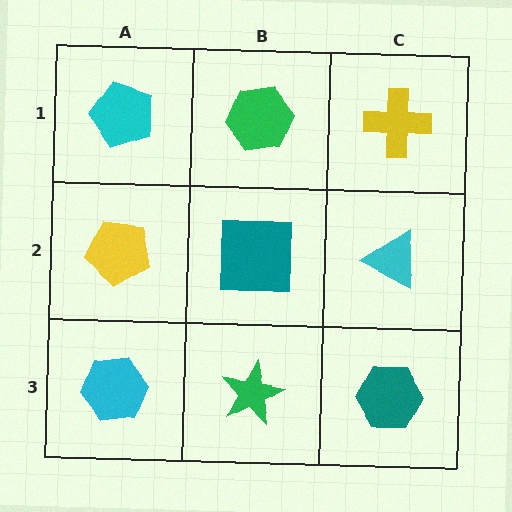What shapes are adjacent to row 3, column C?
A cyan triangle (row 2, column C), a green star (row 3, column B).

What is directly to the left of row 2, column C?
A teal square.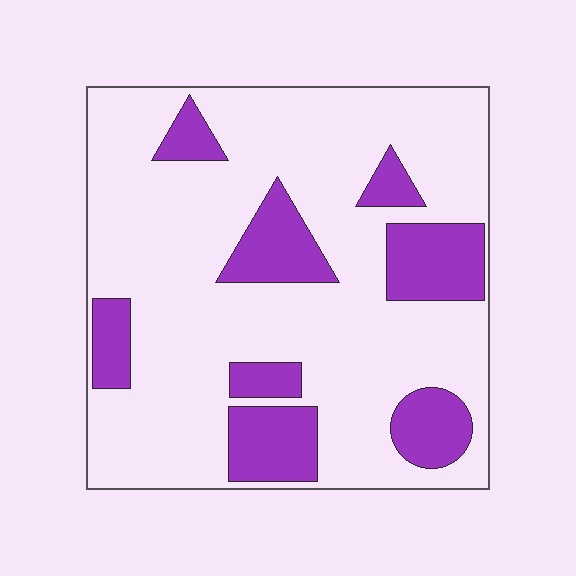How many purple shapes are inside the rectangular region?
8.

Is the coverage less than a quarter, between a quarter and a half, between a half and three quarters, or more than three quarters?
Less than a quarter.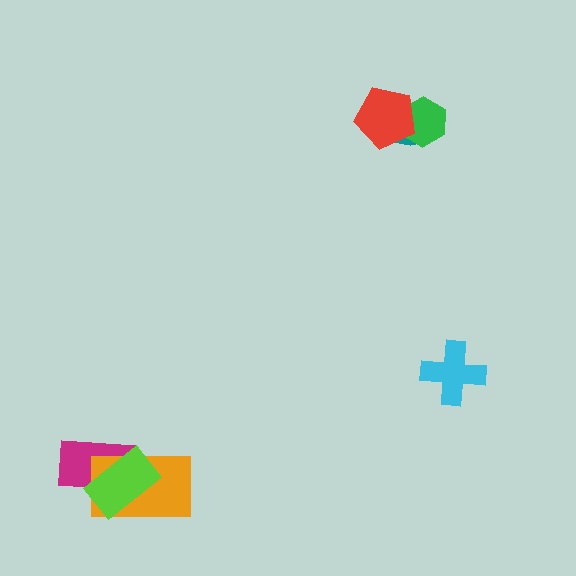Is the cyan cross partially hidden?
No, no other shape covers it.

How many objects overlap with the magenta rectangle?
2 objects overlap with the magenta rectangle.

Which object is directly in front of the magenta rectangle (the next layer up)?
The orange rectangle is directly in front of the magenta rectangle.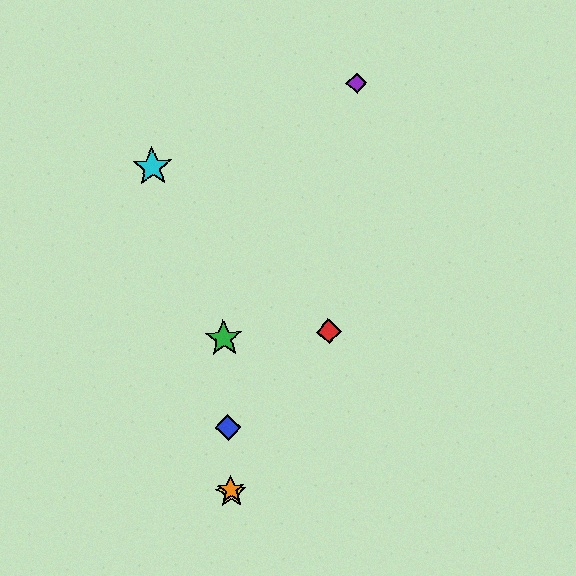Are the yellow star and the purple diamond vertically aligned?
No, the yellow star is at x≈231 and the purple diamond is at x≈357.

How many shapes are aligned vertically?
4 shapes (the blue diamond, the green star, the yellow star, the orange star) are aligned vertically.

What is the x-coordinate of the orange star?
The orange star is at x≈231.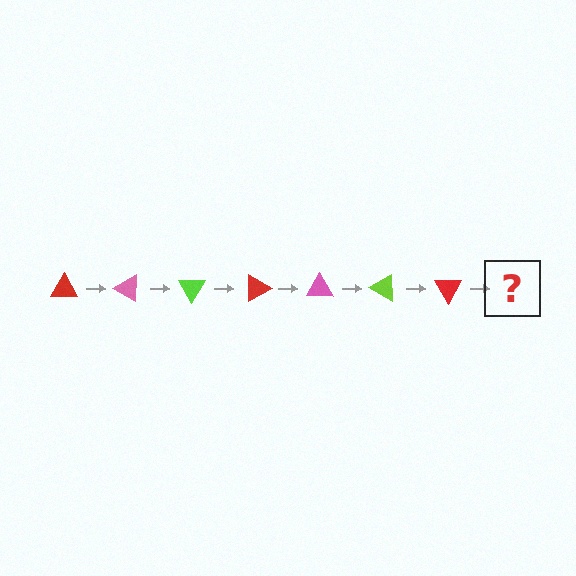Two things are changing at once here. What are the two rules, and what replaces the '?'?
The two rules are that it rotates 30 degrees each step and the color cycles through red, pink, and lime. The '?' should be a pink triangle, rotated 210 degrees from the start.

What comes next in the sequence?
The next element should be a pink triangle, rotated 210 degrees from the start.